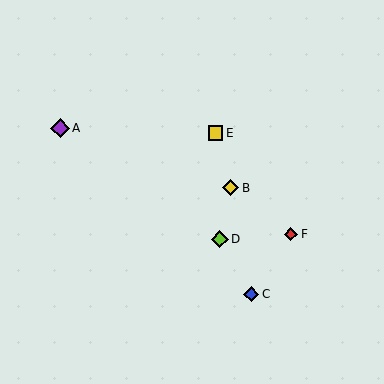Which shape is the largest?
The purple diamond (labeled A) is the largest.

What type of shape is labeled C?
Shape C is a blue diamond.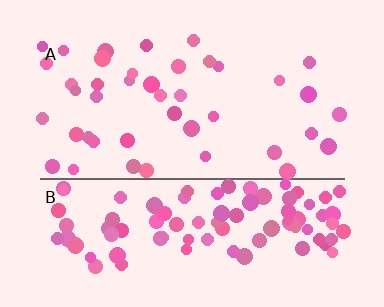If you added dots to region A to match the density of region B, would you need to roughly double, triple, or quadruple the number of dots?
Approximately double.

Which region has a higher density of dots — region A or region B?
B (the bottom).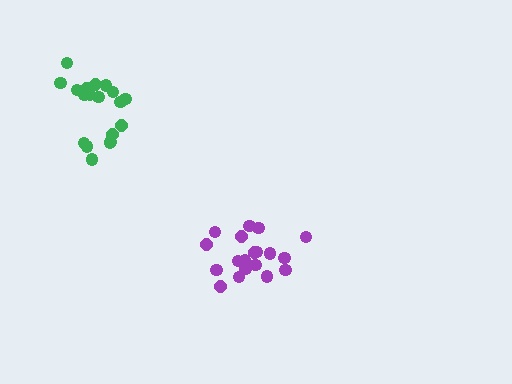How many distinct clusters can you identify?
There are 2 distinct clusters.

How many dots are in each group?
Group 1: 19 dots, Group 2: 19 dots (38 total).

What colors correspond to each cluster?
The clusters are colored: green, purple.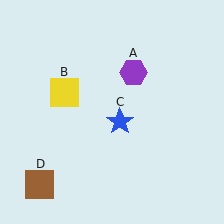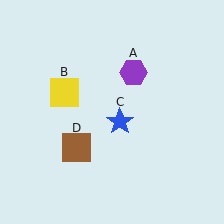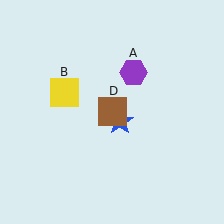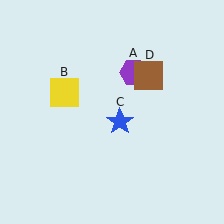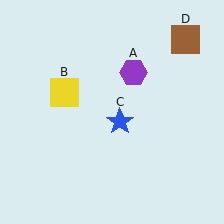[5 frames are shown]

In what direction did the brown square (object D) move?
The brown square (object D) moved up and to the right.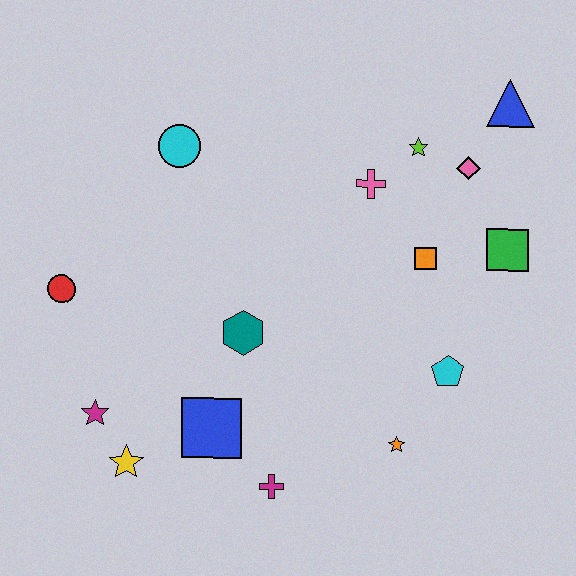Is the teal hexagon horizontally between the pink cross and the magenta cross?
No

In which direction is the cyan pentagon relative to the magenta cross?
The cyan pentagon is to the right of the magenta cross.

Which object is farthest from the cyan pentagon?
The red circle is farthest from the cyan pentagon.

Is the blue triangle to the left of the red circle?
No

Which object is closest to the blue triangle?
The pink diamond is closest to the blue triangle.